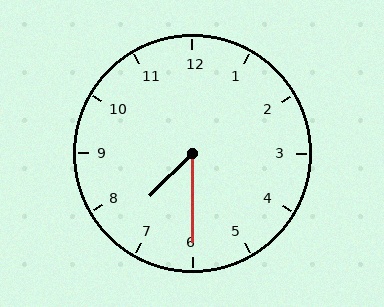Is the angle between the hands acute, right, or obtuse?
It is acute.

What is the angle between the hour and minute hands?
Approximately 45 degrees.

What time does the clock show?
7:30.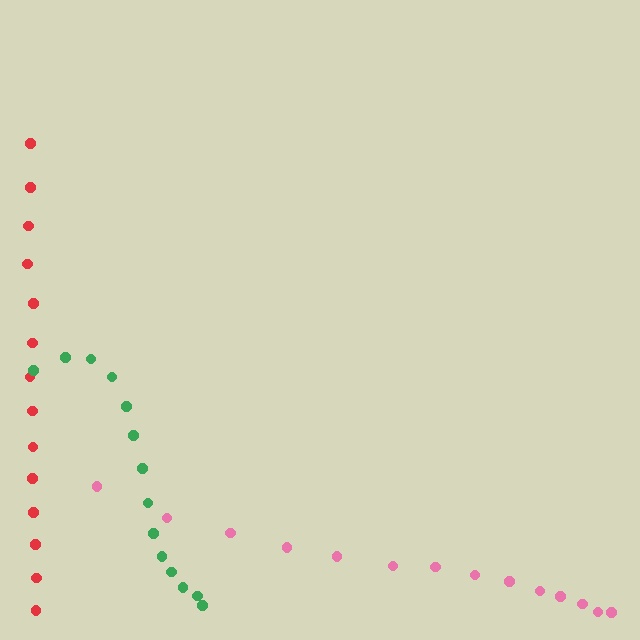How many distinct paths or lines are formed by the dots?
There are 3 distinct paths.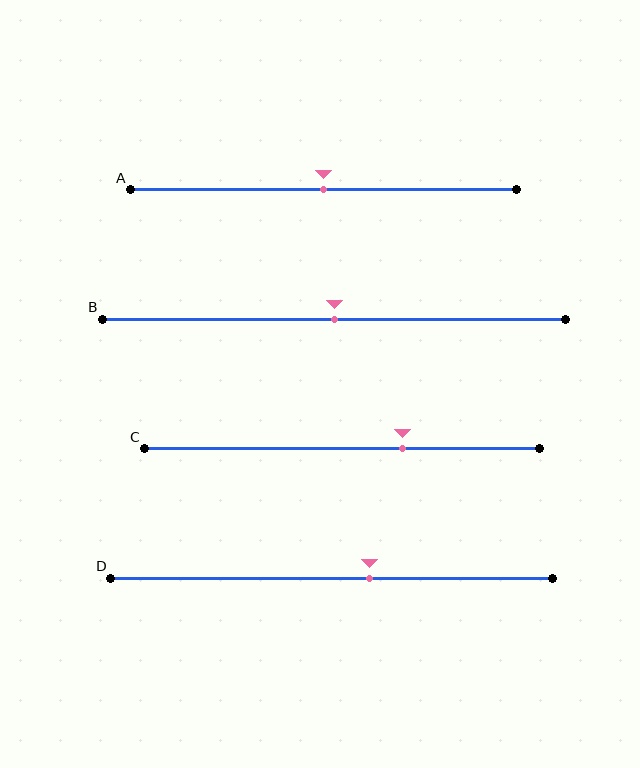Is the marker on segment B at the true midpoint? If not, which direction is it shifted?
Yes, the marker on segment B is at the true midpoint.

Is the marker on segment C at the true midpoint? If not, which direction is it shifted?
No, the marker on segment C is shifted to the right by about 15% of the segment length.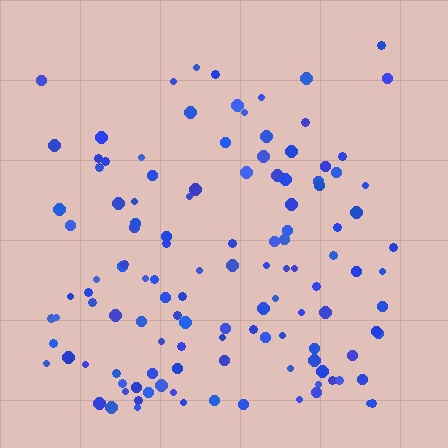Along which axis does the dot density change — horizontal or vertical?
Vertical.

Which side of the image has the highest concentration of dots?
The bottom.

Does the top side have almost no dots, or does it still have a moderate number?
Still a moderate number, just noticeably fewer than the bottom.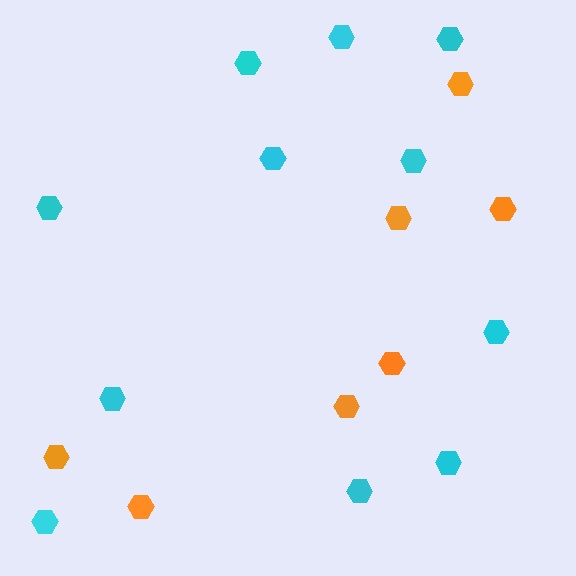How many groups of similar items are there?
There are 2 groups: one group of cyan hexagons (11) and one group of orange hexagons (7).